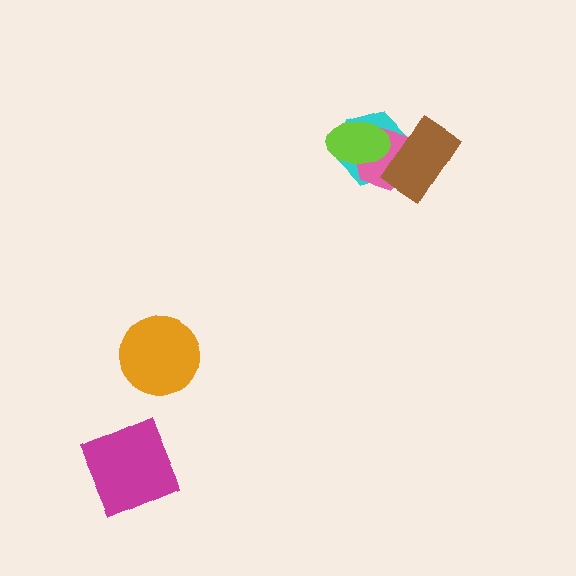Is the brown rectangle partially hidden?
No, no other shape covers it.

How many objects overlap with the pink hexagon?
3 objects overlap with the pink hexagon.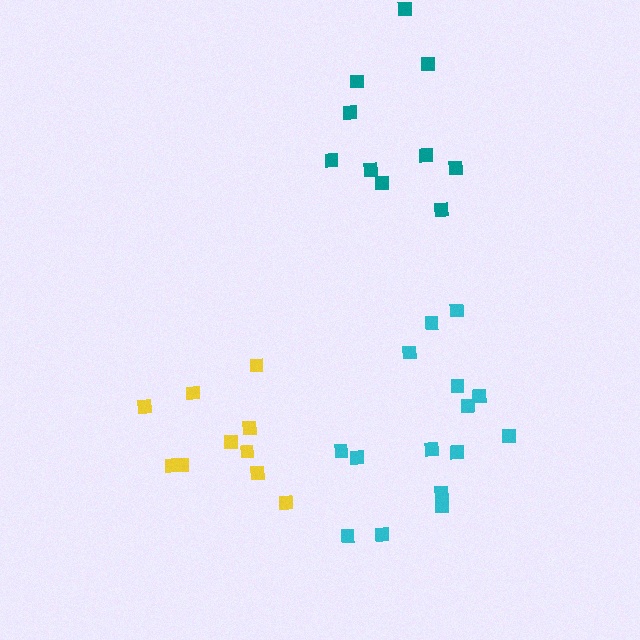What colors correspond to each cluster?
The clusters are colored: cyan, yellow, teal.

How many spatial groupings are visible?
There are 3 spatial groupings.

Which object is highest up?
The teal cluster is topmost.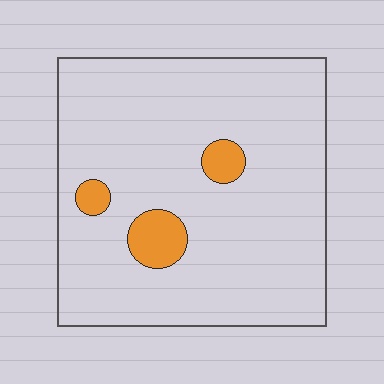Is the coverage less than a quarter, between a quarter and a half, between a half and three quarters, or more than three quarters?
Less than a quarter.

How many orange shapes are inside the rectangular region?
3.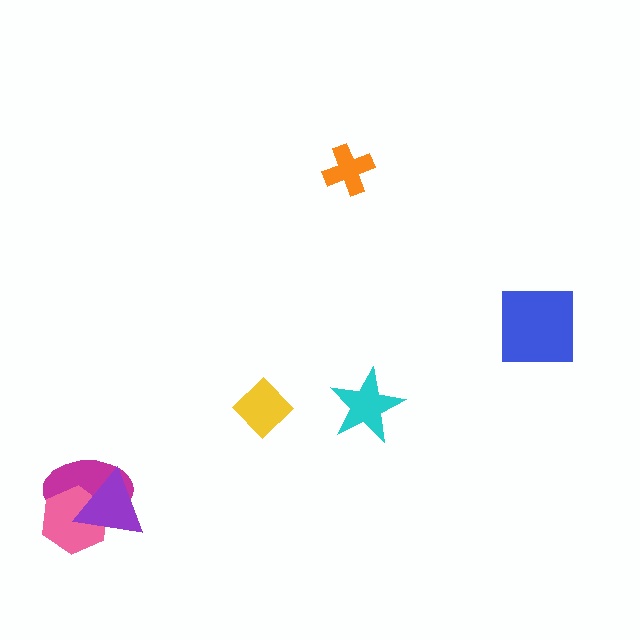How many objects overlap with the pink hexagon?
2 objects overlap with the pink hexagon.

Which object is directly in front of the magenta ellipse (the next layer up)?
The pink hexagon is directly in front of the magenta ellipse.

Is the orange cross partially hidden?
No, no other shape covers it.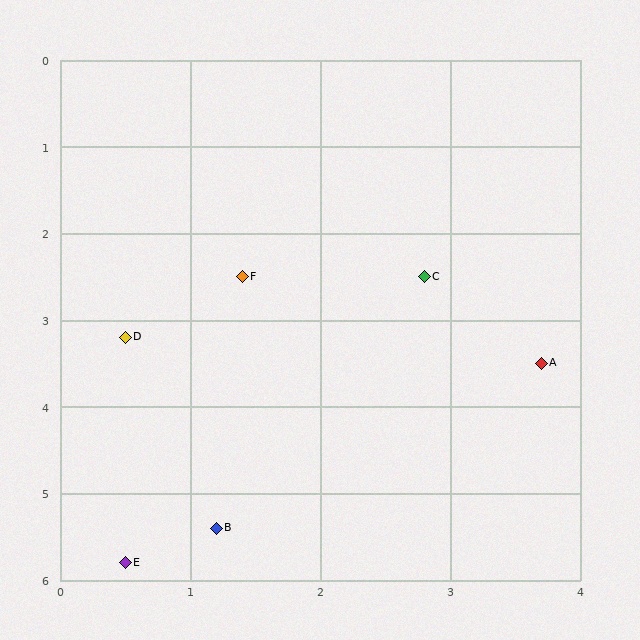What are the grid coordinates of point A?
Point A is at approximately (3.7, 3.5).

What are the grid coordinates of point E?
Point E is at approximately (0.5, 5.8).